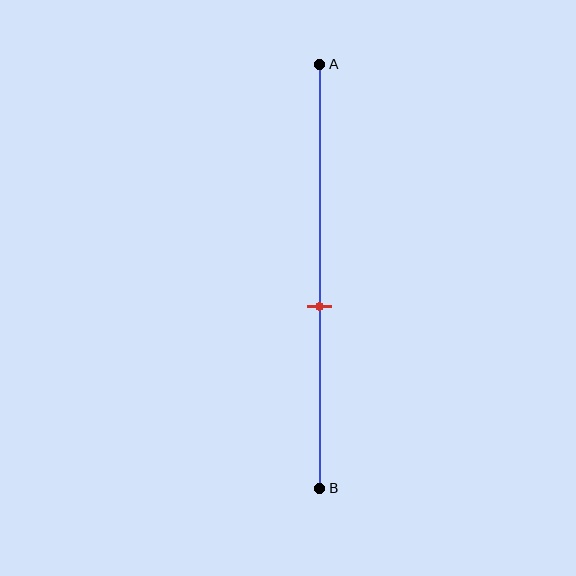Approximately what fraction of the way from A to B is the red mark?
The red mark is approximately 55% of the way from A to B.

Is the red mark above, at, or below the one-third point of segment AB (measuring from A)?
The red mark is below the one-third point of segment AB.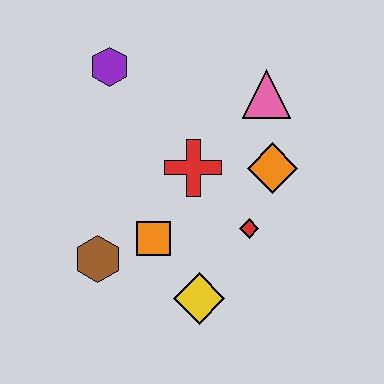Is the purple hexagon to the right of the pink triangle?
No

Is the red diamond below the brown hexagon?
No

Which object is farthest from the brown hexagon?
The pink triangle is farthest from the brown hexagon.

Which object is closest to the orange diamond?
The red diamond is closest to the orange diamond.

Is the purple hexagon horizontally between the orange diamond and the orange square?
No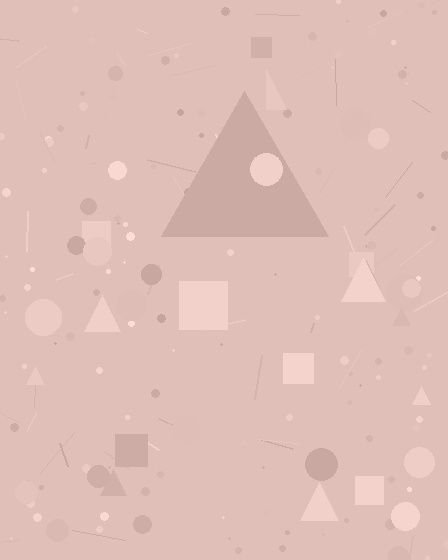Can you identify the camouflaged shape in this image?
The camouflaged shape is a triangle.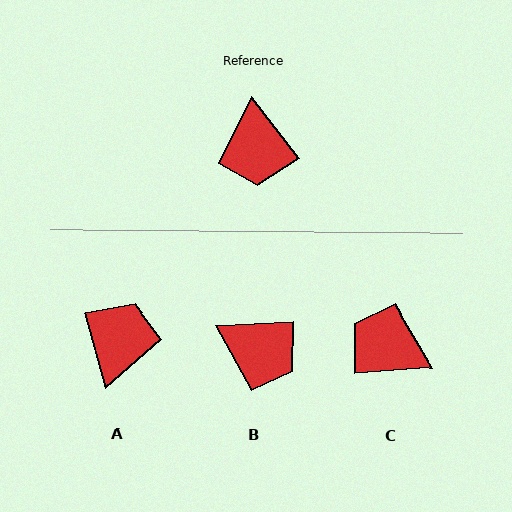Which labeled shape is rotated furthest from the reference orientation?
A, about 157 degrees away.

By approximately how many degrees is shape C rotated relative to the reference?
Approximately 124 degrees clockwise.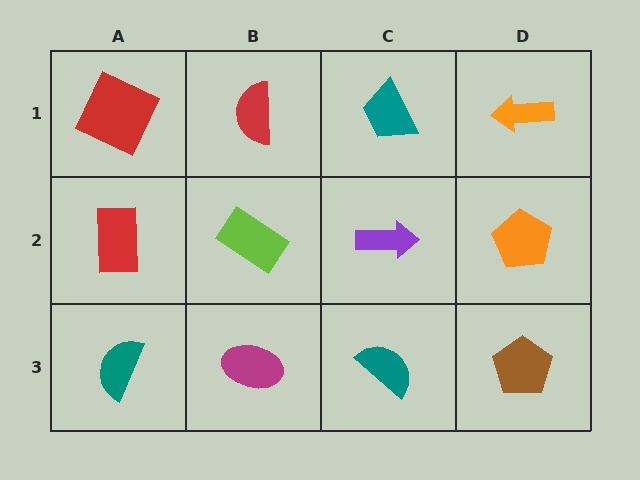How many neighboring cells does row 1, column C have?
3.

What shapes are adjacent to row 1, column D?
An orange pentagon (row 2, column D), a teal trapezoid (row 1, column C).